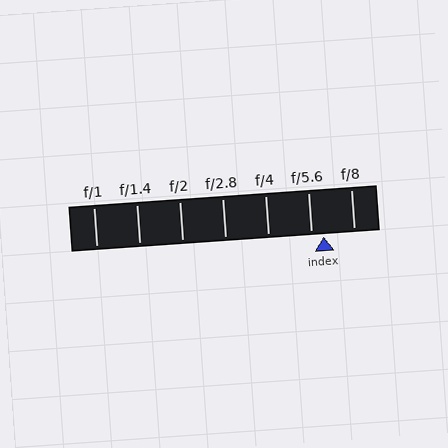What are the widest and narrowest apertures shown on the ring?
The widest aperture shown is f/1 and the narrowest is f/8.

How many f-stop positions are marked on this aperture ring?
There are 7 f-stop positions marked.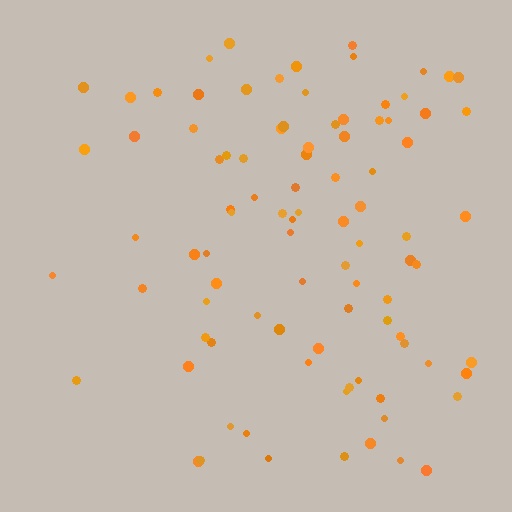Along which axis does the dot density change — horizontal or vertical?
Horizontal.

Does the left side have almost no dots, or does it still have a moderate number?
Still a moderate number, just noticeably fewer than the right.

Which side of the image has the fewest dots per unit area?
The left.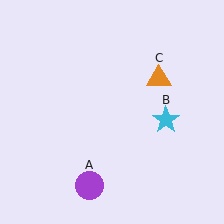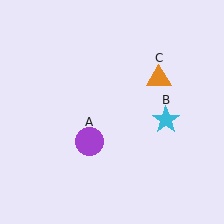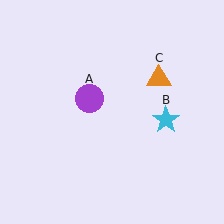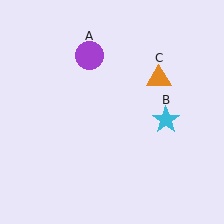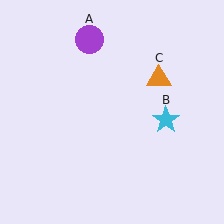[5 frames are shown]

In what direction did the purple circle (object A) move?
The purple circle (object A) moved up.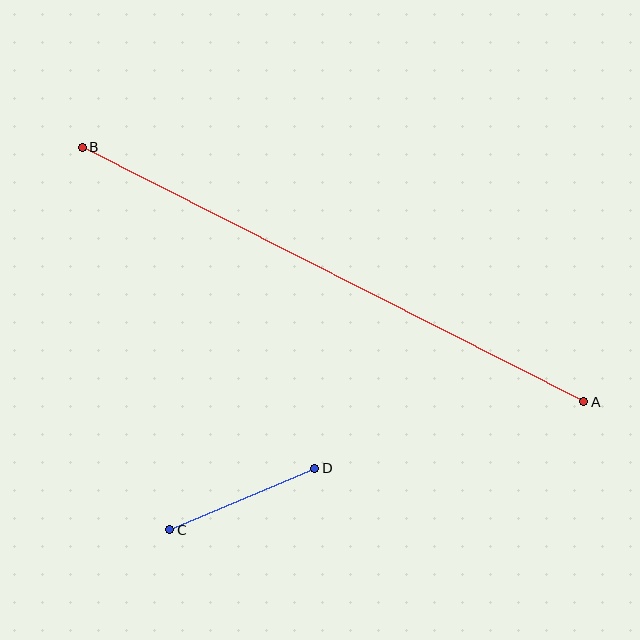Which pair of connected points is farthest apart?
Points A and B are farthest apart.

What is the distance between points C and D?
The distance is approximately 158 pixels.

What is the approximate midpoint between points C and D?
The midpoint is at approximately (242, 499) pixels.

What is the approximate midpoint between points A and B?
The midpoint is at approximately (333, 274) pixels.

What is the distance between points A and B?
The distance is approximately 563 pixels.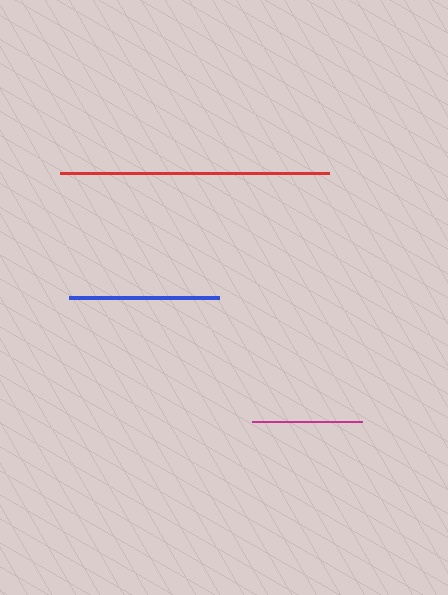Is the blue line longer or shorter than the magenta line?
The blue line is longer than the magenta line.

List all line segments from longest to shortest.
From longest to shortest: red, blue, magenta.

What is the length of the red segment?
The red segment is approximately 270 pixels long.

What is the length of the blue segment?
The blue segment is approximately 150 pixels long.